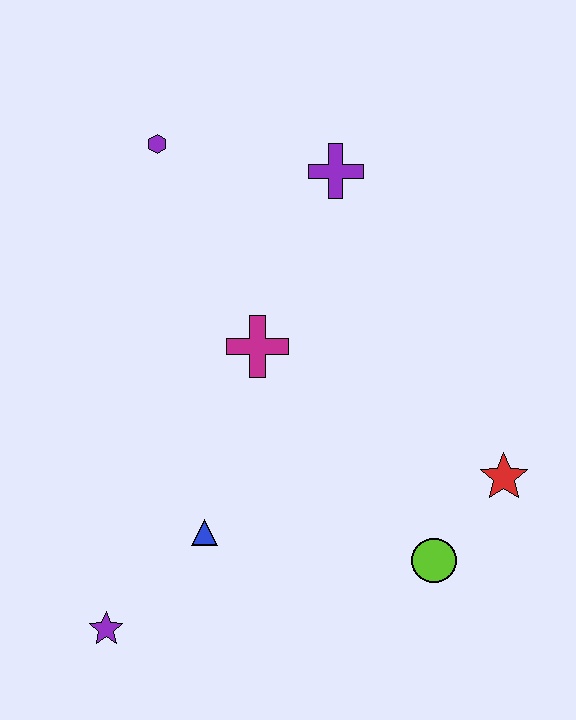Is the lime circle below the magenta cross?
Yes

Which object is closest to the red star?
The lime circle is closest to the red star.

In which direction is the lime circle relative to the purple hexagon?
The lime circle is below the purple hexagon.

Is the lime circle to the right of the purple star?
Yes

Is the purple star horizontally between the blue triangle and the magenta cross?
No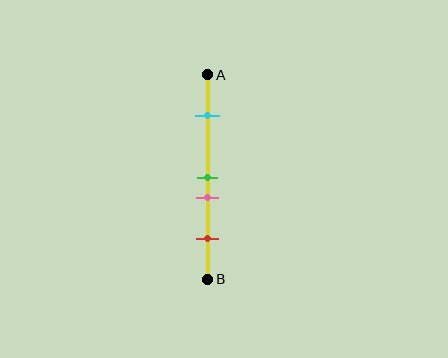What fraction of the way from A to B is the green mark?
The green mark is approximately 50% (0.5) of the way from A to B.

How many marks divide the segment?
There are 4 marks dividing the segment.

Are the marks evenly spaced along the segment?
No, the marks are not evenly spaced.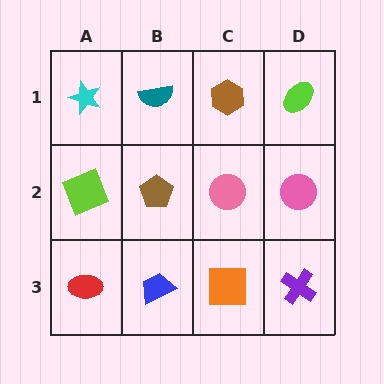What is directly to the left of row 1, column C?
A teal semicircle.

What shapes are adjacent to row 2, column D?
A lime ellipse (row 1, column D), a purple cross (row 3, column D), a pink circle (row 2, column C).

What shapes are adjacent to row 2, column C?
A brown hexagon (row 1, column C), an orange square (row 3, column C), a brown pentagon (row 2, column B), a pink circle (row 2, column D).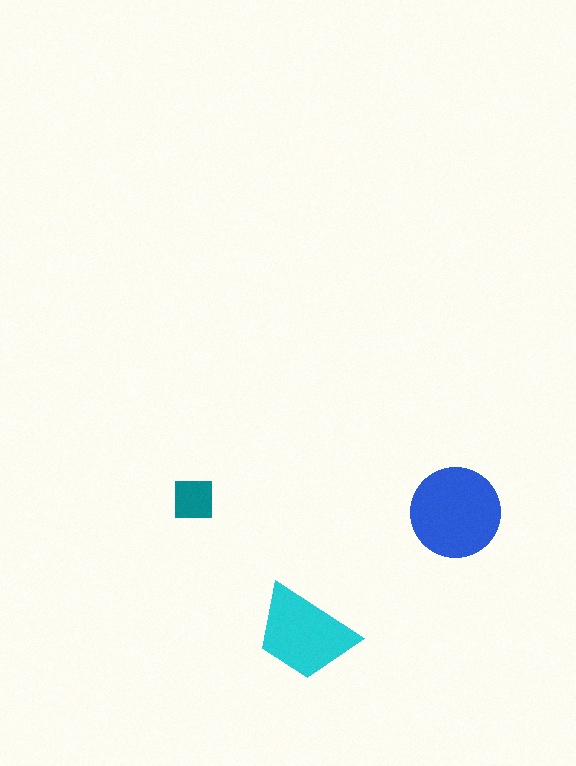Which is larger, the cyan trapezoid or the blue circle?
The blue circle.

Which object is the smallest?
The teal square.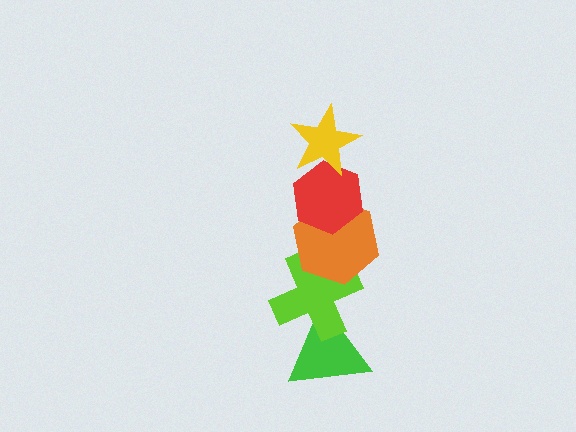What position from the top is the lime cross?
The lime cross is 4th from the top.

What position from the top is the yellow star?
The yellow star is 1st from the top.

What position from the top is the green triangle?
The green triangle is 5th from the top.